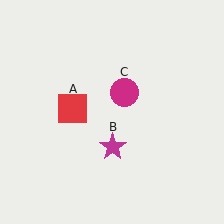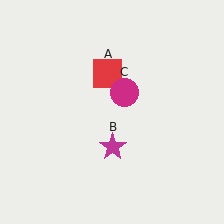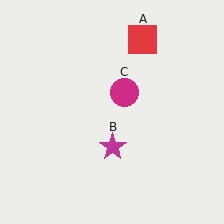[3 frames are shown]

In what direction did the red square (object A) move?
The red square (object A) moved up and to the right.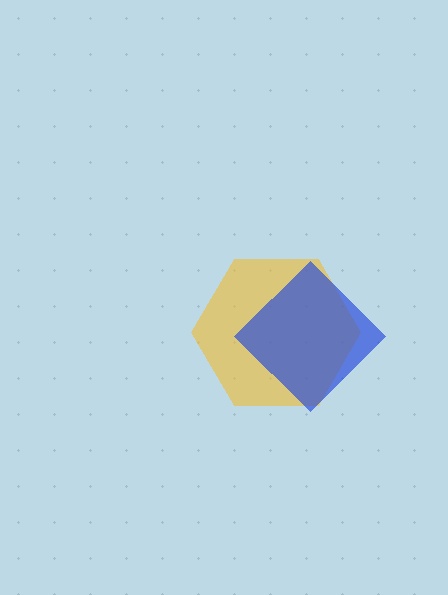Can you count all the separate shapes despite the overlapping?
Yes, there are 2 separate shapes.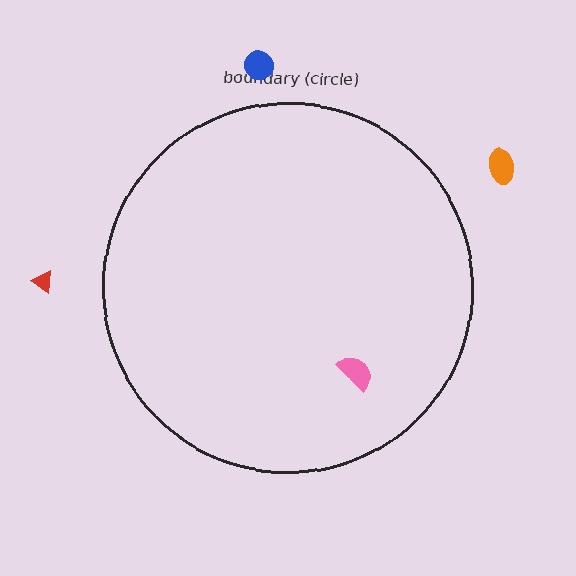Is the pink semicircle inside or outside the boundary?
Inside.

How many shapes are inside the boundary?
1 inside, 3 outside.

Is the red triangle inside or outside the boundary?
Outside.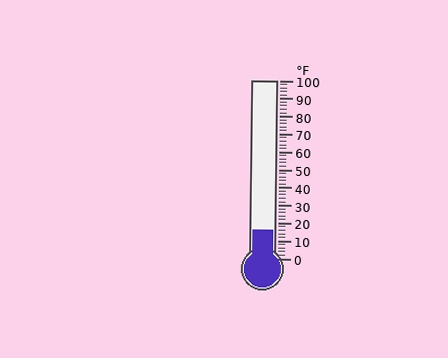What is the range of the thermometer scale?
The thermometer scale ranges from 0°F to 100°F.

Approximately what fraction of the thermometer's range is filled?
The thermometer is filled to approximately 15% of its range.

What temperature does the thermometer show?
The thermometer shows approximately 16°F.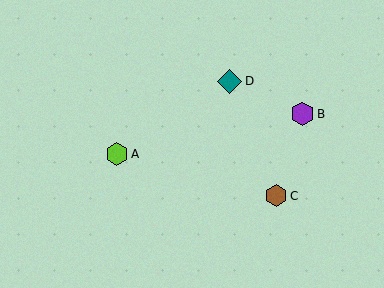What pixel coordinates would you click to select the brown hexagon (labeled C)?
Click at (276, 196) to select the brown hexagon C.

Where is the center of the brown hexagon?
The center of the brown hexagon is at (276, 196).